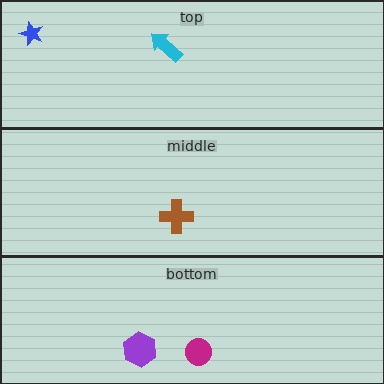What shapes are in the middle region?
The brown cross.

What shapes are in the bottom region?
The purple hexagon, the magenta circle.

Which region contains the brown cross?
The middle region.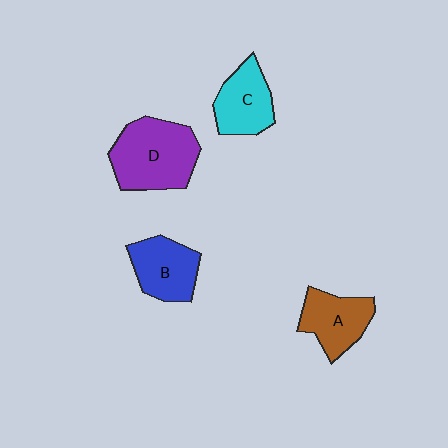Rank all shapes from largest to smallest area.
From largest to smallest: D (purple), B (blue), C (cyan), A (brown).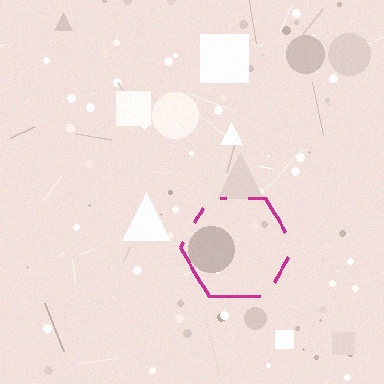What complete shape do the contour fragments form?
The contour fragments form a hexagon.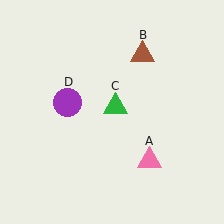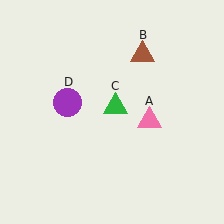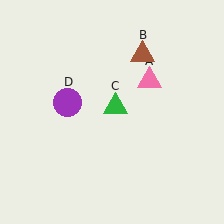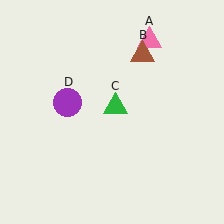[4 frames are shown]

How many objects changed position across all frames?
1 object changed position: pink triangle (object A).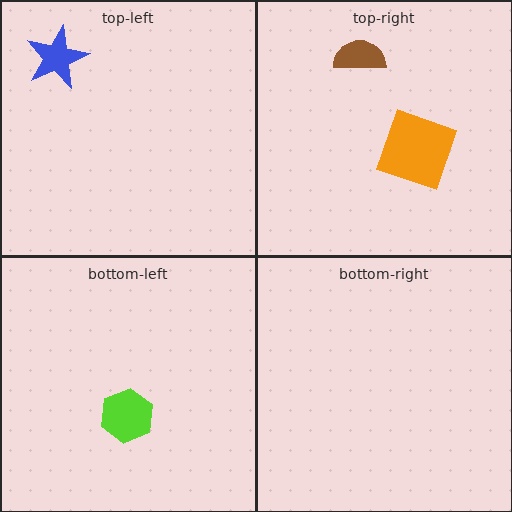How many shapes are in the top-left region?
1.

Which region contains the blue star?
The top-left region.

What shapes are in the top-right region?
The brown semicircle, the orange square.